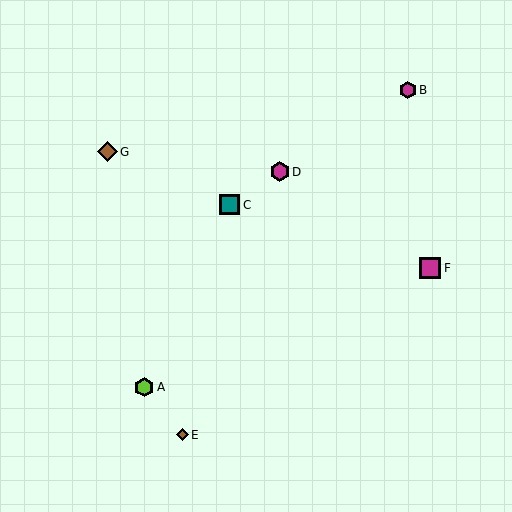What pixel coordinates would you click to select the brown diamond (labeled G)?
Click at (108, 152) to select the brown diamond G.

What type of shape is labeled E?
Shape E is a brown diamond.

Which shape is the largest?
The magenta square (labeled F) is the largest.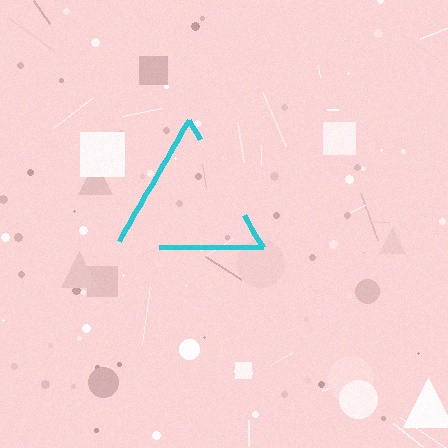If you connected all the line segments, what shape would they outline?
They would outline a triangle.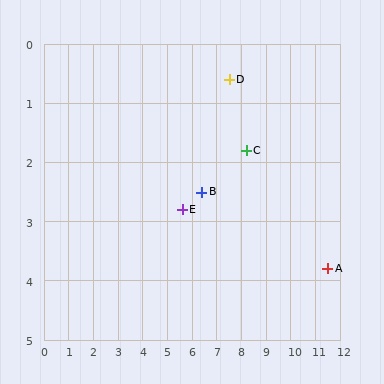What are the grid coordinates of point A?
Point A is at approximately (11.5, 3.8).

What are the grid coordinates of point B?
Point B is at approximately (6.4, 2.5).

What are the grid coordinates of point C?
Point C is at approximately (8.2, 1.8).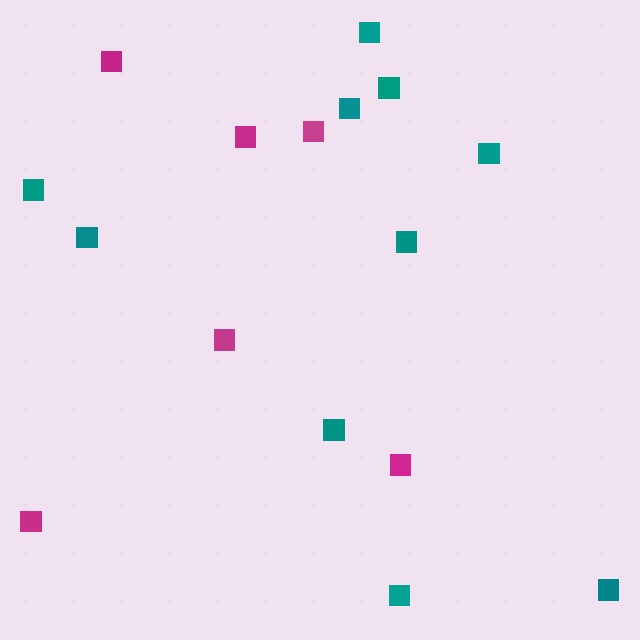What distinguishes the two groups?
There are 2 groups: one group of teal squares (10) and one group of magenta squares (6).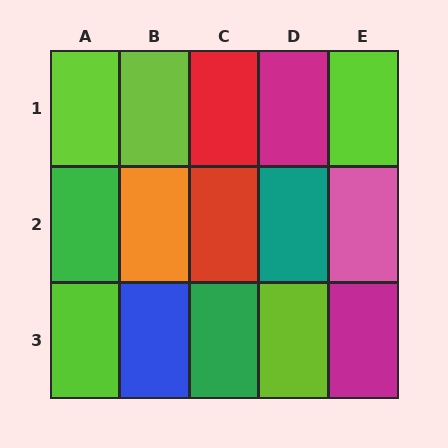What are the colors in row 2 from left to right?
Green, orange, red, teal, pink.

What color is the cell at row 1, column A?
Lime.